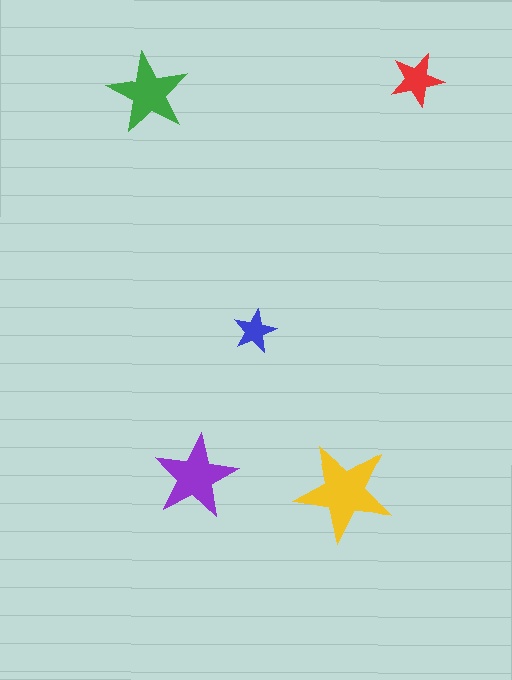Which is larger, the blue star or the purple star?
The purple one.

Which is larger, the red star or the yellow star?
The yellow one.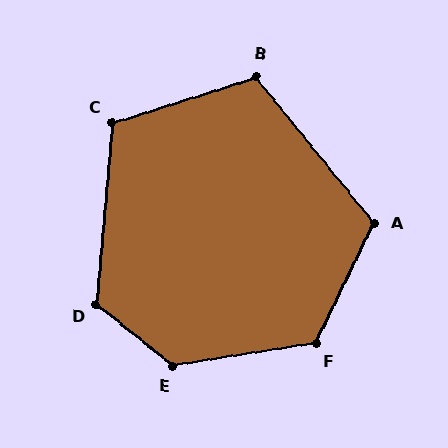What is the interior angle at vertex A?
Approximately 115 degrees (obtuse).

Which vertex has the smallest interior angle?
B, at approximately 111 degrees.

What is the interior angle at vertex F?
Approximately 125 degrees (obtuse).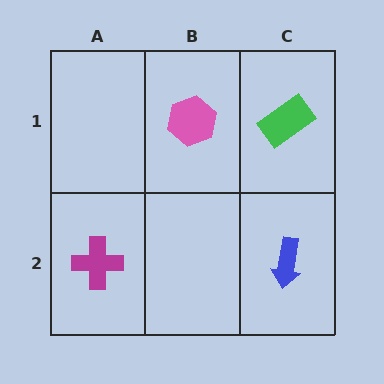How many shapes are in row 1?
2 shapes.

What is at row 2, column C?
A blue arrow.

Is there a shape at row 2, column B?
No, that cell is empty.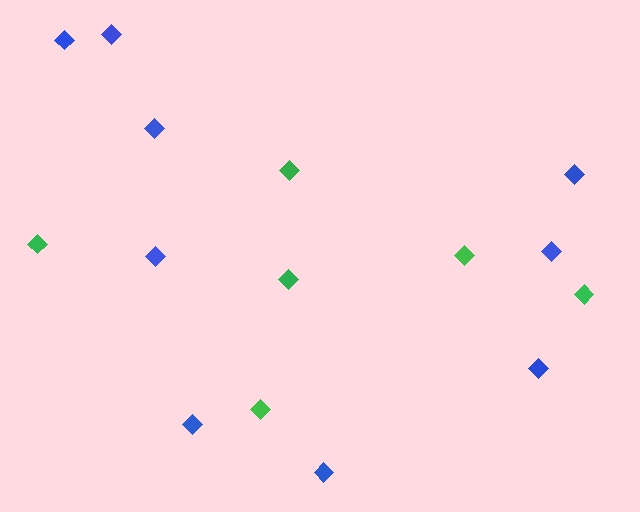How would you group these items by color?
There are 2 groups: one group of green diamonds (6) and one group of blue diamonds (9).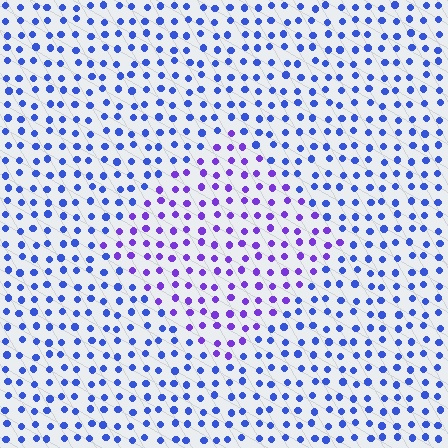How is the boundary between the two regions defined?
The boundary is defined purely by a slight shift in hue (about 37 degrees). Spacing, size, and orientation are identical on both sides.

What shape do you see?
I see a diamond.